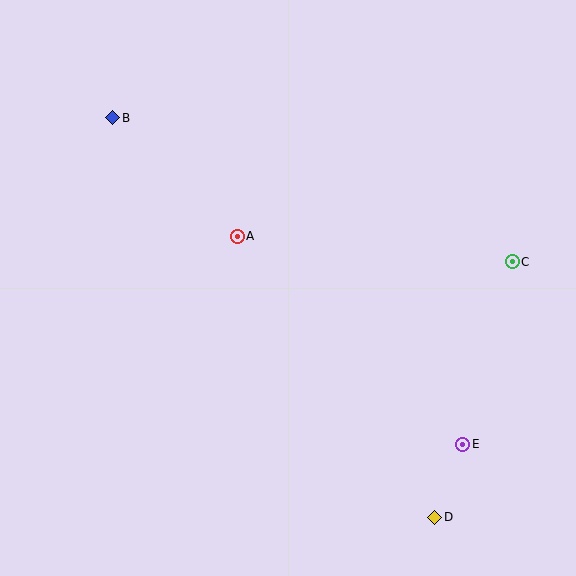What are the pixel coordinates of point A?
Point A is at (237, 236).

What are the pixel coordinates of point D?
Point D is at (435, 517).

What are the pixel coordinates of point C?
Point C is at (512, 262).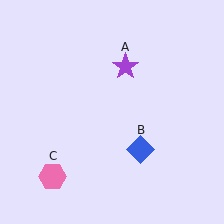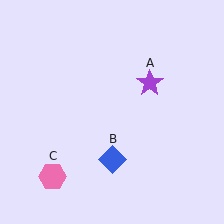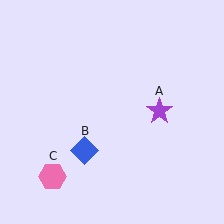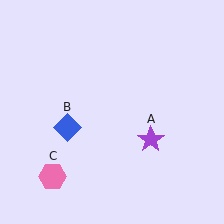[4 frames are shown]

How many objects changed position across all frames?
2 objects changed position: purple star (object A), blue diamond (object B).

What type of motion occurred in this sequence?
The purple star (object A), blue diamond (object B) rotated clockwise around the center of the scene.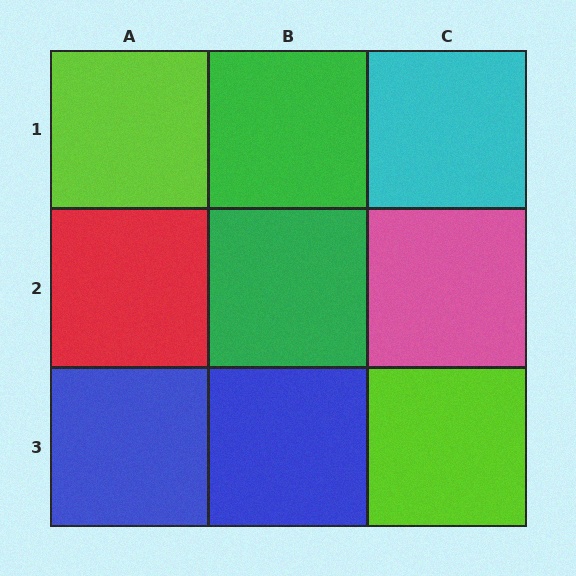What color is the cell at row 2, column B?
Green.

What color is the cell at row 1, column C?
Cyan.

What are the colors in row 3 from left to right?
Blue, blue, lime.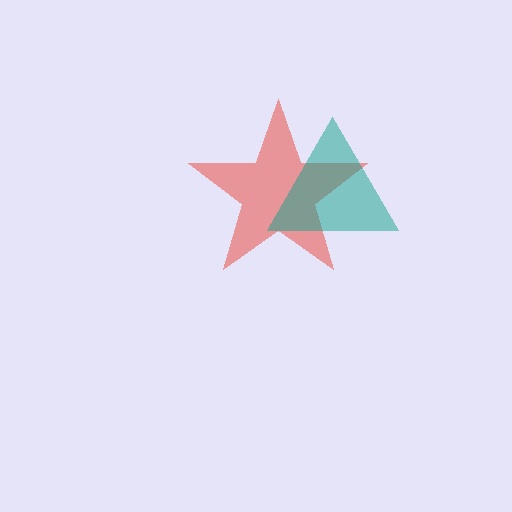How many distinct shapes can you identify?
There are 2 distinct shapes: a red star, a teal triangle.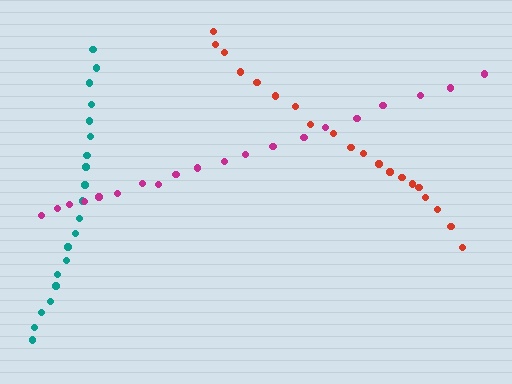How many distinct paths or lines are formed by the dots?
There are 3 distinct paths.